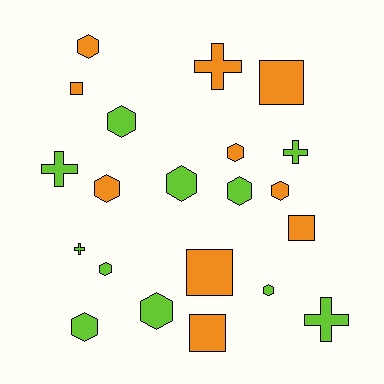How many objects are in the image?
There are 21 objects.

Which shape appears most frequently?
Hexagon, with 11 objects.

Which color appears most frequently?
Lime, with 11 objects.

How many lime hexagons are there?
There are 7 lime hexagons.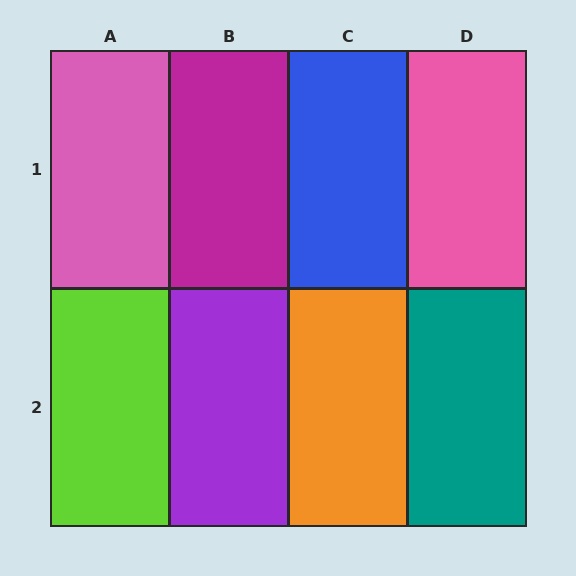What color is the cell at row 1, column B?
Magenta.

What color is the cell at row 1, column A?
Pink.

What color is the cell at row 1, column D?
Pink.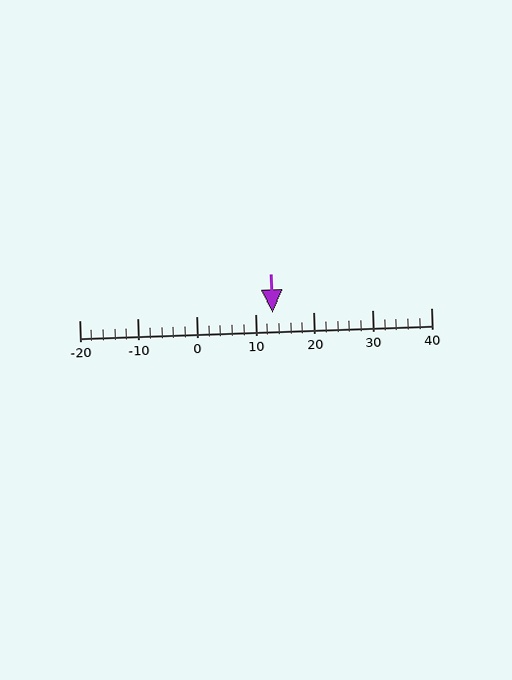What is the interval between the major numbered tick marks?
The major tick marks are spaced 10 units apart.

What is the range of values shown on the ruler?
The ruler shows values from -20 to 40.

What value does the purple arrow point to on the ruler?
The purple arrow points to approximately 13.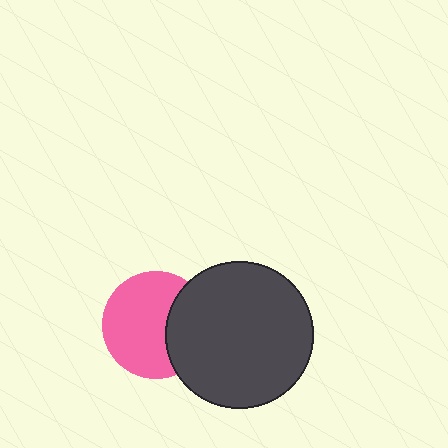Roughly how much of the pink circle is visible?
Most of it is visible (roughly 68%).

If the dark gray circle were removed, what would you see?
You would see the complete pink circle.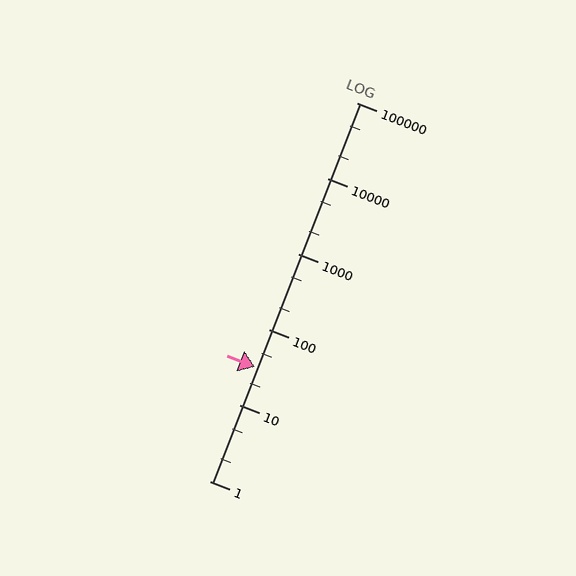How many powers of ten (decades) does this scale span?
The scale spans 5 decades, from 1 to 100000.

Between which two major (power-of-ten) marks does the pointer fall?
The pointer is between 10 and 100.